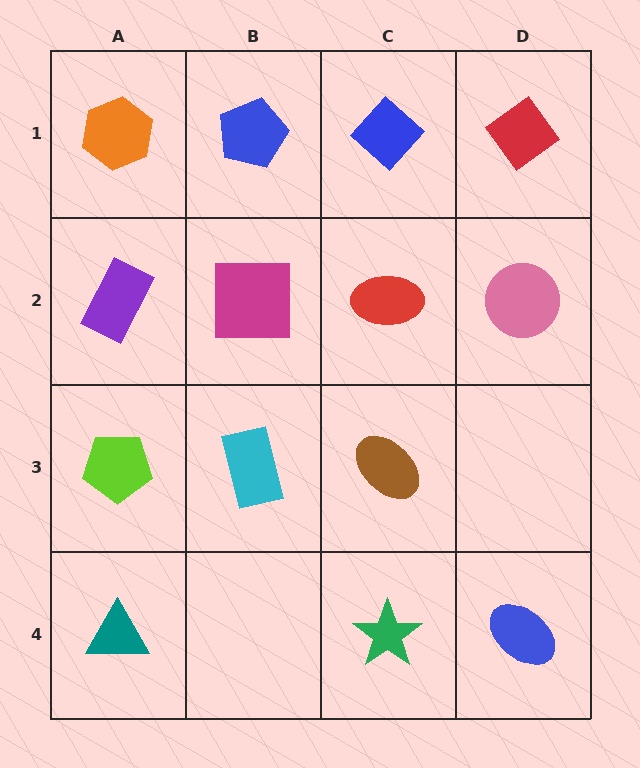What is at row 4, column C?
A green star.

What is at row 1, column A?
An orange hexagon.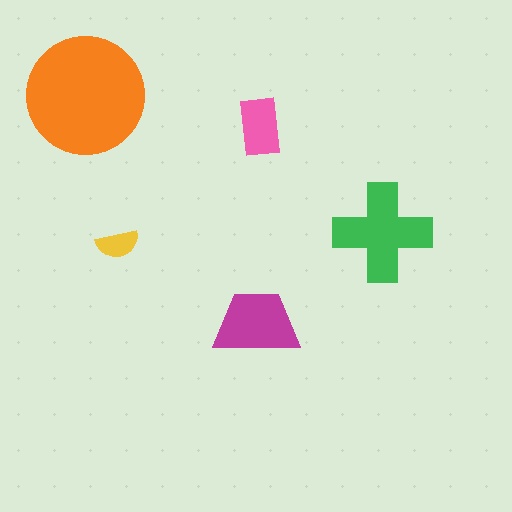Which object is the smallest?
The yellow semicircle.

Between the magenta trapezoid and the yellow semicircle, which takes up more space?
The magenta trapezoid.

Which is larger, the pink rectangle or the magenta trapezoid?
The magenta trapezoid.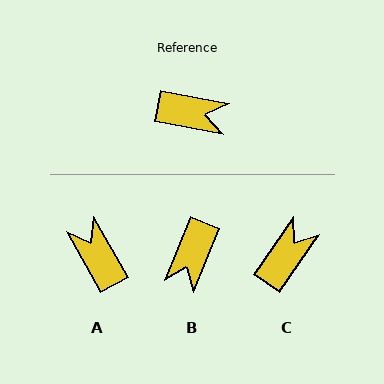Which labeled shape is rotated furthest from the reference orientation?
A, about 130 degrees away.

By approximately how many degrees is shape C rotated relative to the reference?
Approximately 66 degrees counter-clockwise.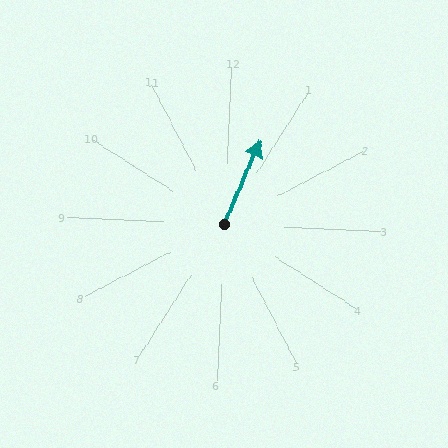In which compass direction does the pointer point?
North.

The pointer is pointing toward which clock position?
Roughly 1 o'clock.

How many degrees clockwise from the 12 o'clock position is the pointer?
Approximately 21 degrees.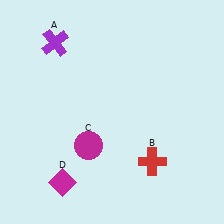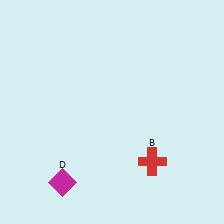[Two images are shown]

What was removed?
The magenta circle (C), the purple cross (A) were removed in Image 2.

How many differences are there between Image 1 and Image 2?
There are 2 differences between the two images.